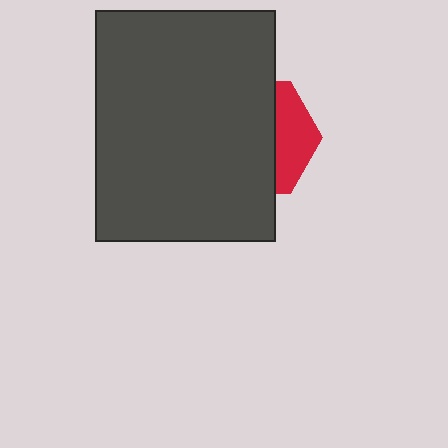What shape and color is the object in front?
The object in front is a dark gray rectangle.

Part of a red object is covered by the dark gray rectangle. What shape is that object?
It is a hexagon.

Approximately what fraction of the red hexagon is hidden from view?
Roughly 68% of the red hexagon is hidden behind the dark gray rectangle.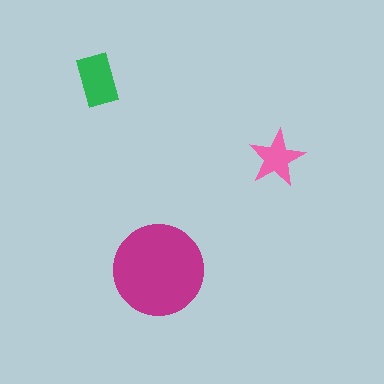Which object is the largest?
The magenta circle.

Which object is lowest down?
The magenta circle is bottommost.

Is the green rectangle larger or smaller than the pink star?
Larger.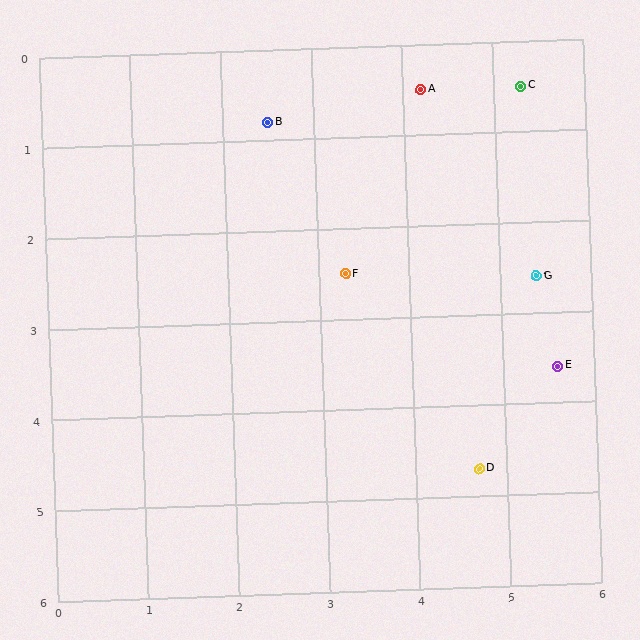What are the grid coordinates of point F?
Point F is at approximately (3.3, 2.5).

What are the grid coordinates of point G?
Point G is at approximately (5.4, 2.6).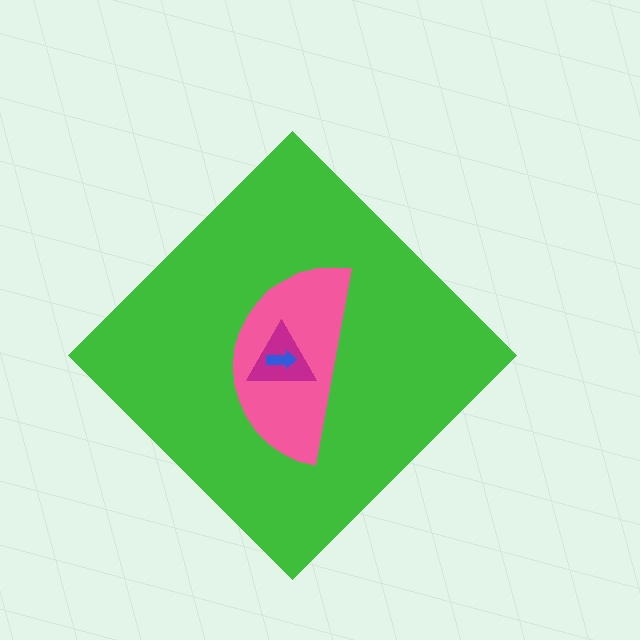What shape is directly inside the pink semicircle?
The magenta triangle.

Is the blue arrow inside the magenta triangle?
Yes.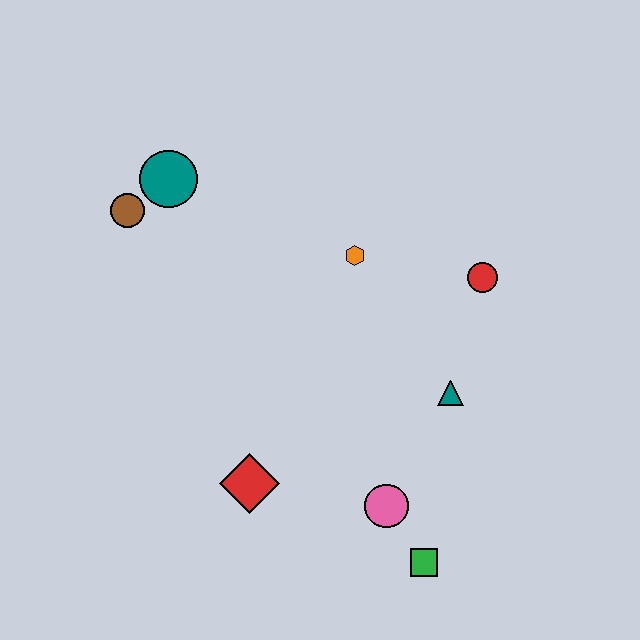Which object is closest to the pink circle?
The green square is closest to the pink circle.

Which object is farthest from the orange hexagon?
The green square is farthest from the orange hexagon.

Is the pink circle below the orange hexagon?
Yes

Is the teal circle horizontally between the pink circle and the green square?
No